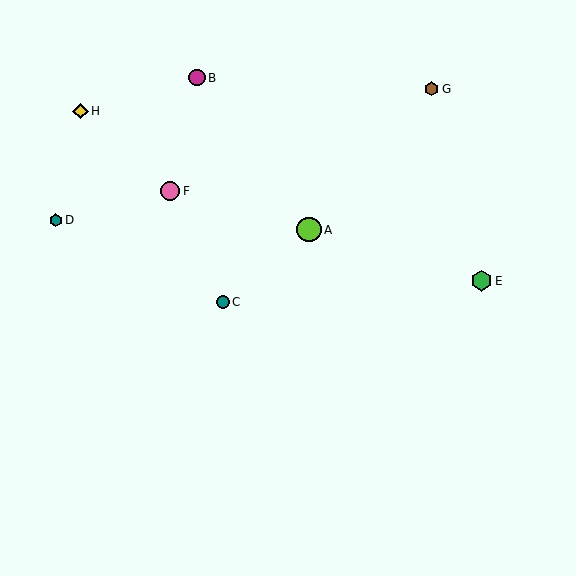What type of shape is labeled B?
Shape B is a magenta circle.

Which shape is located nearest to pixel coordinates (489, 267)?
The green hexagon (labeled E) at (482, 281) is nearest to that location.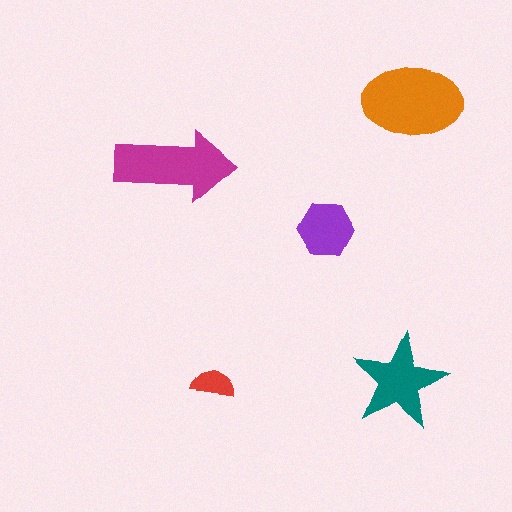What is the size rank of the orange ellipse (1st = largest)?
1st.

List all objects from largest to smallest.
The orange ellipse, the magenta arrow, the teal star, the purple hexagon, the red semicircle.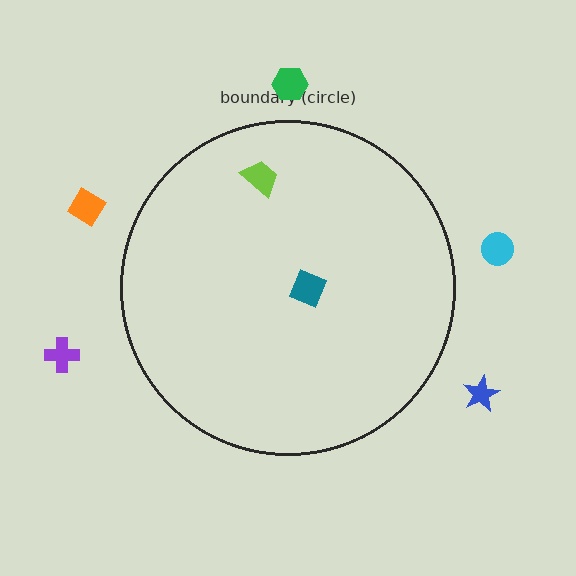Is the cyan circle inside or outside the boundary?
Outside.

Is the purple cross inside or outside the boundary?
Outside.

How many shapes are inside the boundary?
2 inside, 5 outside.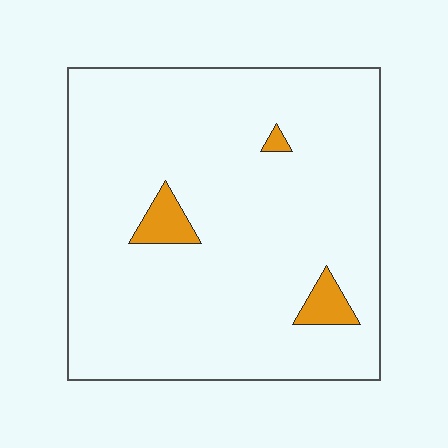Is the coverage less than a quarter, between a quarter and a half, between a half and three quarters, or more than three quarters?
Less than a quarter.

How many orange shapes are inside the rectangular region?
3.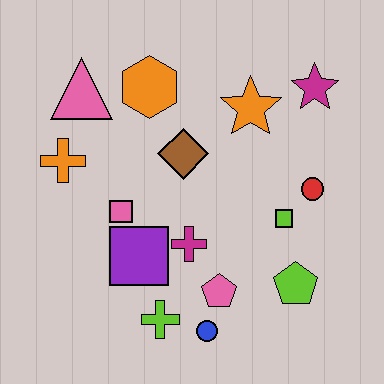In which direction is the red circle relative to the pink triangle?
The red circle is to the right of the pink triangle.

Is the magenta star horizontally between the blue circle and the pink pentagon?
No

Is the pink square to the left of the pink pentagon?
Yes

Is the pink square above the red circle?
No